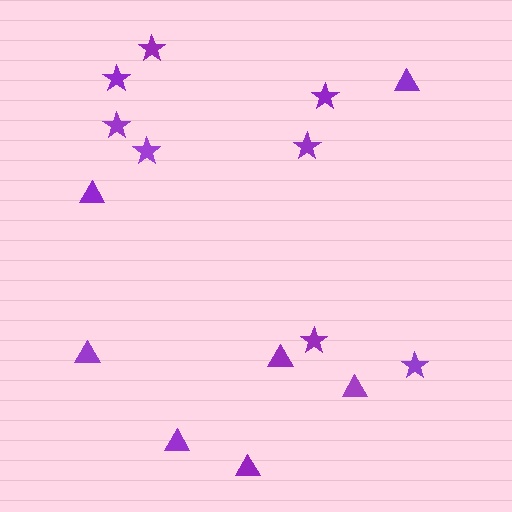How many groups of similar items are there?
There are 2 groups: one group of triangles (7) and one group of stars (8).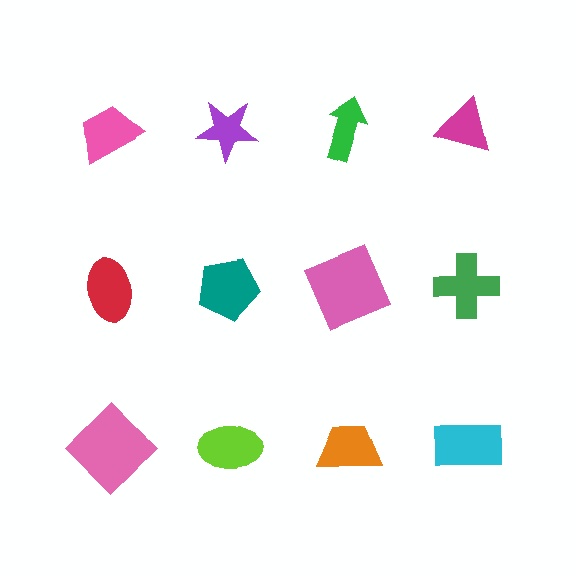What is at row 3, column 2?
A lime ellipse.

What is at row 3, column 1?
A pink diamond.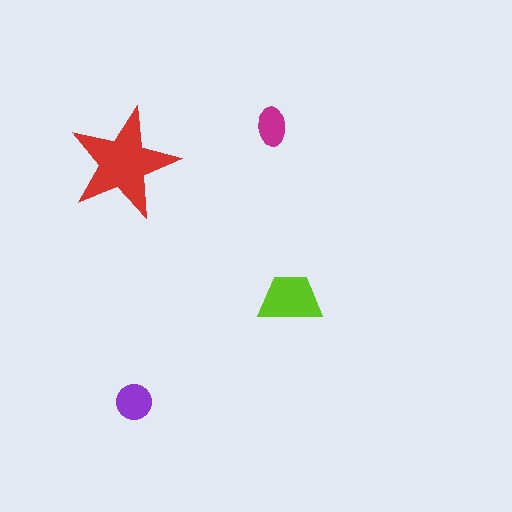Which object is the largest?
The red star.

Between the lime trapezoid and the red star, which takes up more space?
The red star.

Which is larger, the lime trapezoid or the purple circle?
The lime trapezoid.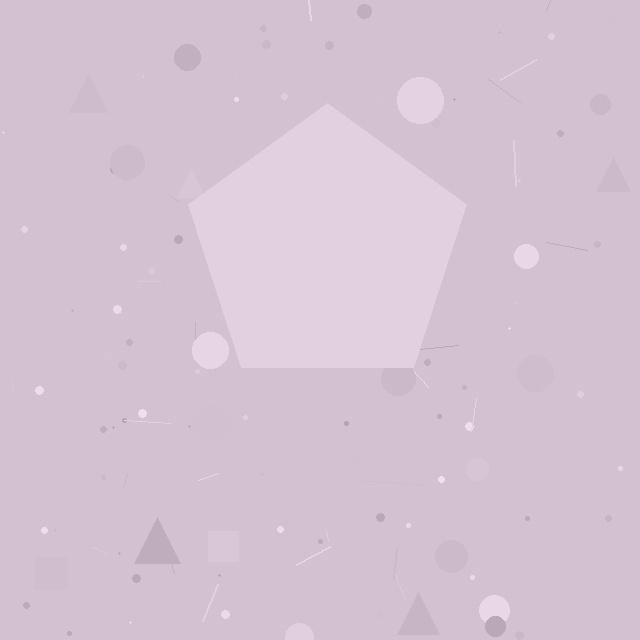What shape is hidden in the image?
A pentagon is hidden in the image.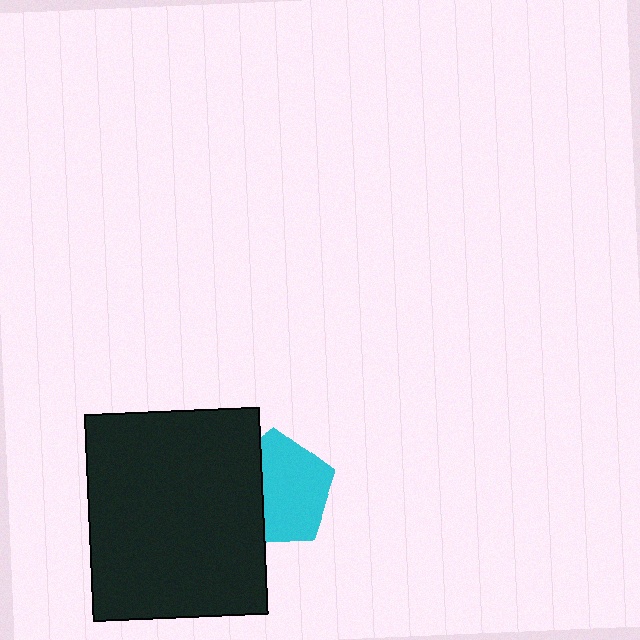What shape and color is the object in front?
The object in front is a black rectangle.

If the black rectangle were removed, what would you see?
You would see the complete cyan pentagon.